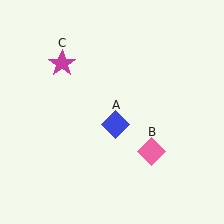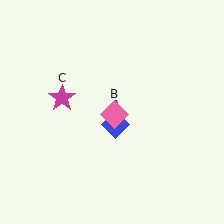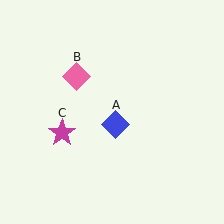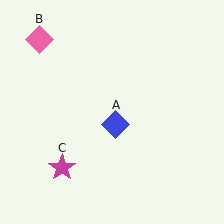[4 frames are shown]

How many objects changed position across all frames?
2 objects changed position: pink diamond (object B), magenta star (object C).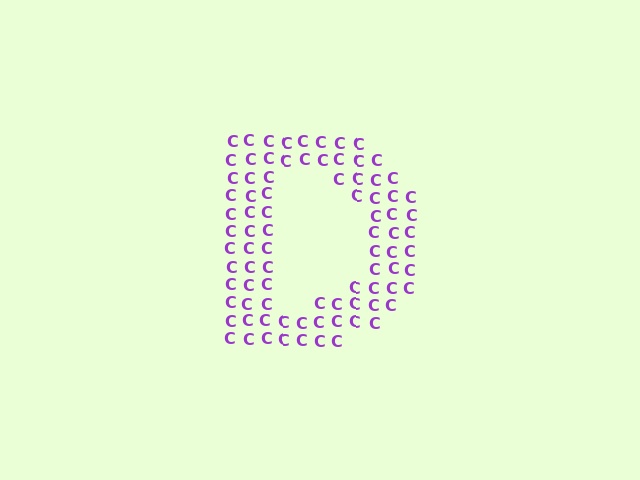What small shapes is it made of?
It is made of small letter C's.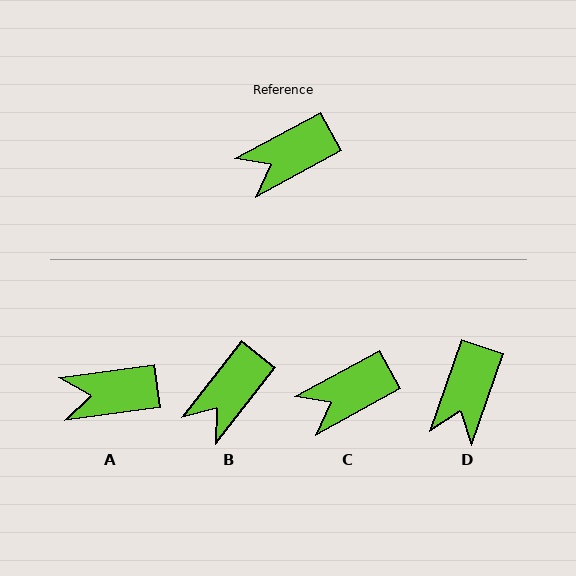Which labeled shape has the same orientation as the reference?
C.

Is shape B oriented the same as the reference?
No, it is off by about 23 degrees.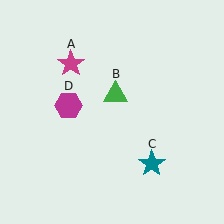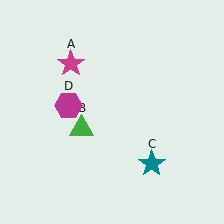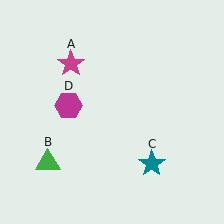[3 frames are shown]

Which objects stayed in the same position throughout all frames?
Magenta star (object A) and teal star (object C) and magenta hexagon (object D) remained stationary.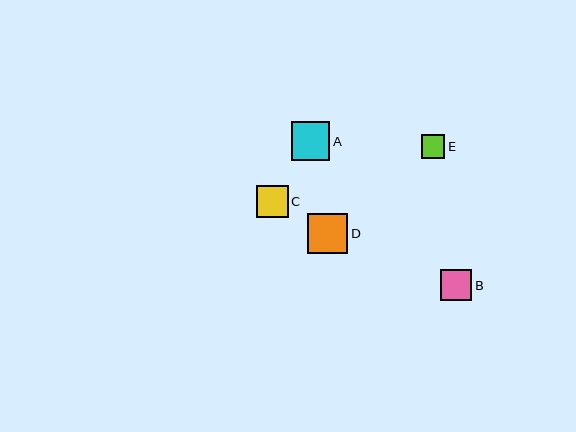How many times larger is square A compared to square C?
Square A is approximately 1.2 times the size of square C.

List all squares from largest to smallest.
From largest to smallest: D, A, C, B, E.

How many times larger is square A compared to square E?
Square A is approximately 1.6 times the size of square E.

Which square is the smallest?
Square E is the smallest with a size of approximately 24 pixels.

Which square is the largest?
Square D is the largest with a size of approximately 40 pixels.